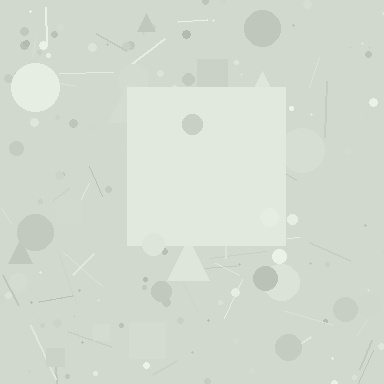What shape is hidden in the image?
A square is hidden in the image.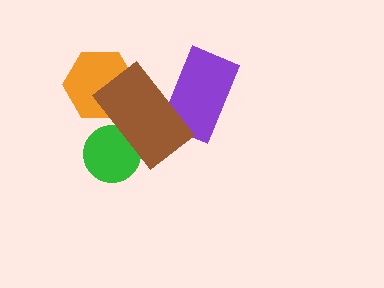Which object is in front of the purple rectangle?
The brown rectangle is in front of the purple rectangle.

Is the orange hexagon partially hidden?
Yes, it is partially covered by another shape.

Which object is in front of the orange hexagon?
The brown rectangle is in front of the orange hexagon.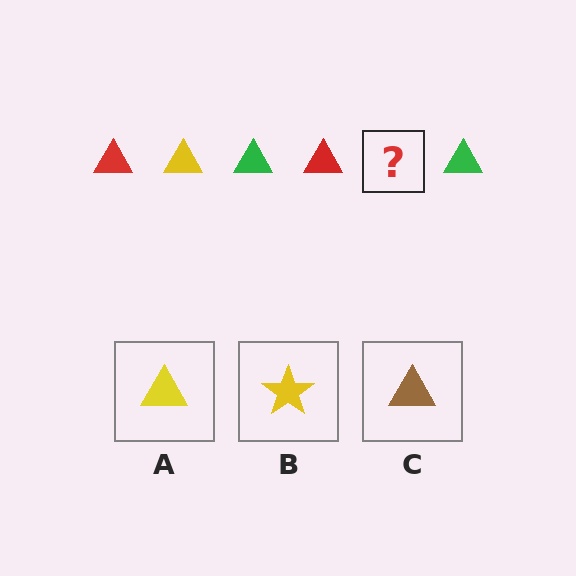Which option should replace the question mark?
Option A.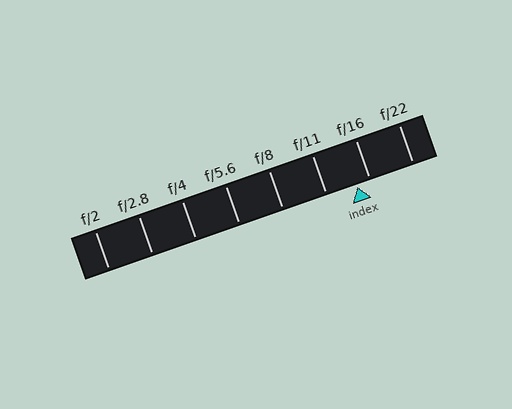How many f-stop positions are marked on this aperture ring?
There are 8 f-stop positions marked.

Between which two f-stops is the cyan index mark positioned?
The index mark is between f/11 and f/16.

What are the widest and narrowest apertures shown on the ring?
The widest aperture shown is f/2 and the narrowest is f/22.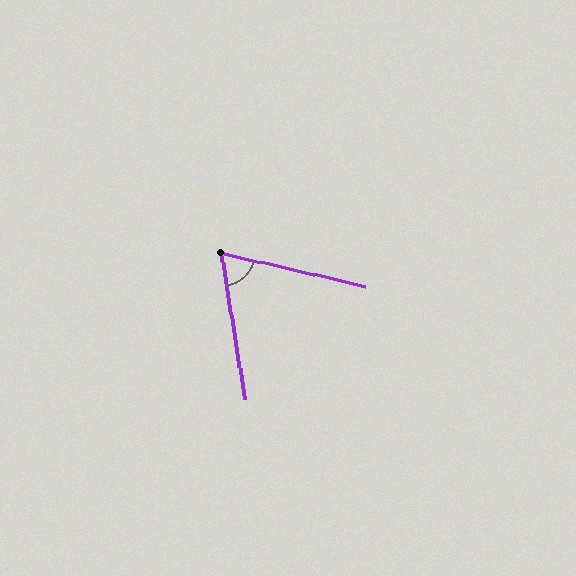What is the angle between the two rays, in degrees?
Approximately 68 degrees.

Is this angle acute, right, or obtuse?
It is acute.